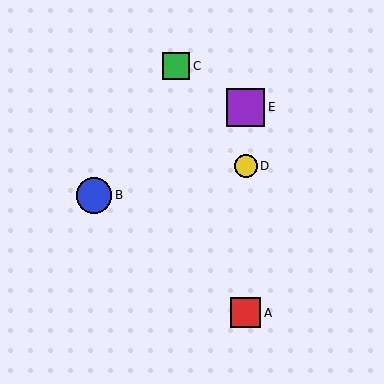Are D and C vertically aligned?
No, D is at x≈246 and C is at x≈176.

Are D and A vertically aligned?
Yes, both are at x≈246.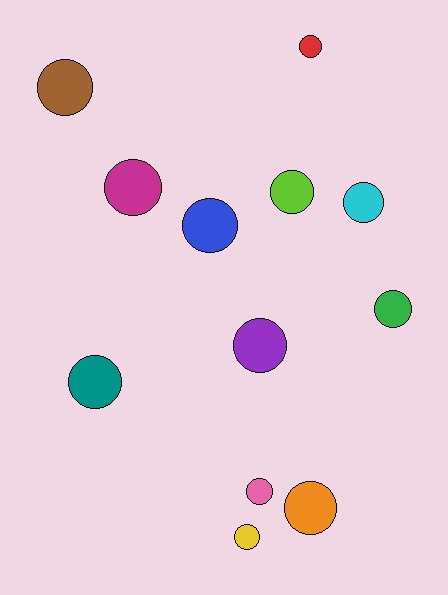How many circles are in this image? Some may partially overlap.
There are 12 circles.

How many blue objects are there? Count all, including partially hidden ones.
There is 1 blue object.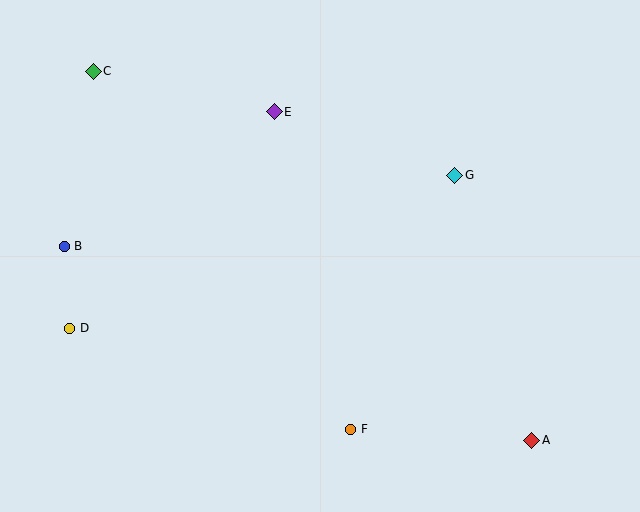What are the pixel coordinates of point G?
Point G is at (455, 175).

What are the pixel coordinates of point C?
Point C is at (93, 71).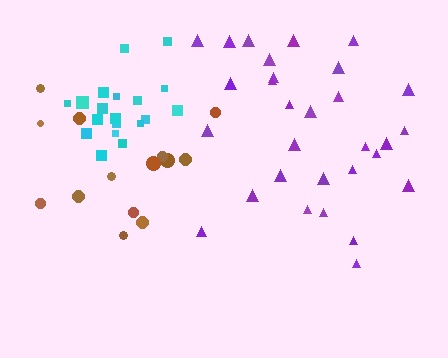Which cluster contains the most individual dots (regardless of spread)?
Purple (30).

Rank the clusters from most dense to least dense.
cyan, purple, brown.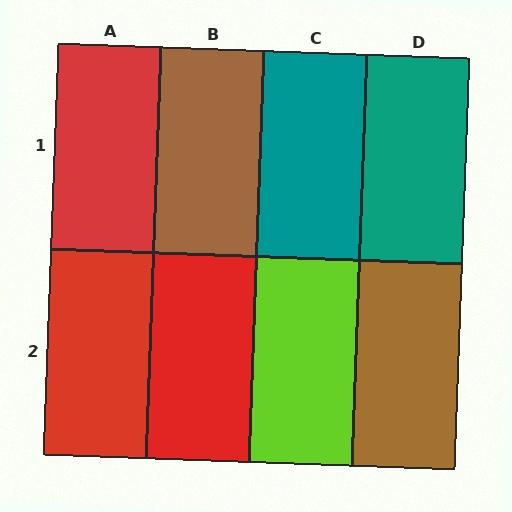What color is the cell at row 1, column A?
Red.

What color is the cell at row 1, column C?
Teal.